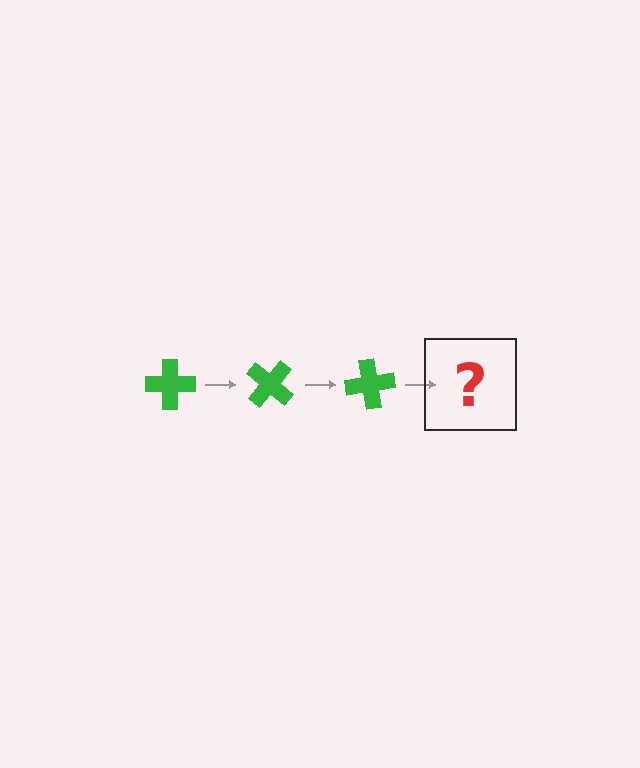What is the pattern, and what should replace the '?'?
The pattern is that the cross rotates 40 degrees each step. The '?' should be a green cross rotated 120 degrees.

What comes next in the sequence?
The next element should be a green cross rotated 120 degrees.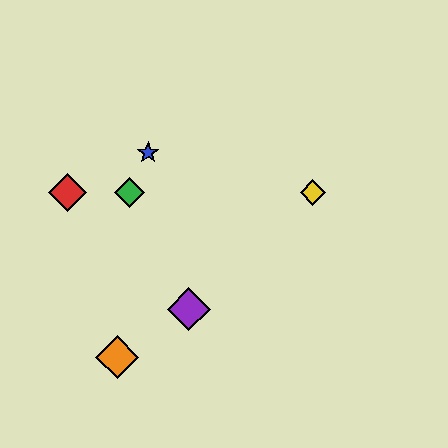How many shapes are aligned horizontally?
3 shapes (the red diamond, the green diamond, the yellow diamond) are aligned horizontally.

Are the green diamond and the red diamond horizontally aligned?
Yes, both are at y≈193.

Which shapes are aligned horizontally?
The red diamond, the green diamond, the yellow diamond are aligned horizontally.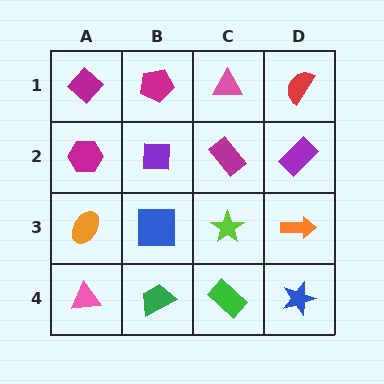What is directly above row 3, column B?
A purple square.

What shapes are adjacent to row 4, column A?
An orange ellipse (row 3, column A), a green trapezoid (row 4, column B).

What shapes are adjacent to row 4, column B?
A blue square (row 3, column B), a pink triangle (row 4, column A), a green rectangle (row 4, column C).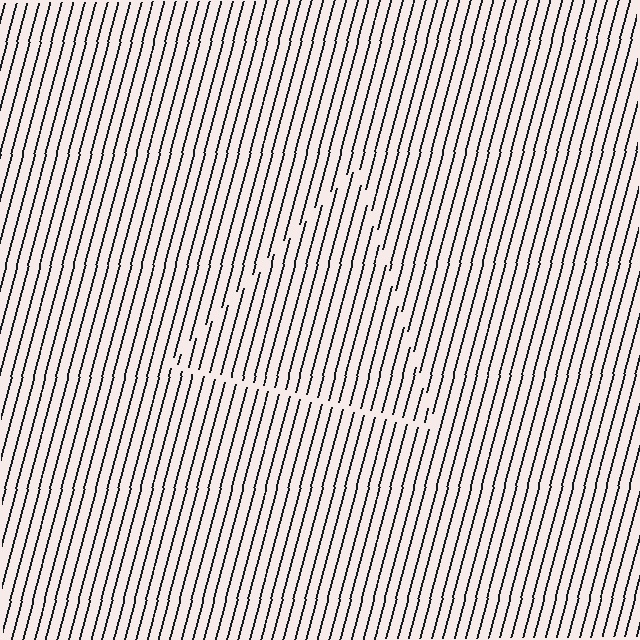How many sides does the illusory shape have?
3 sides — the line-ends trace a triangle.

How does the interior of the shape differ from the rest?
The interior of the shape contains the same grating, shifted by half a period — the contour is defined by the phase discontinuity where line-ends from the inner and outer gratings abut.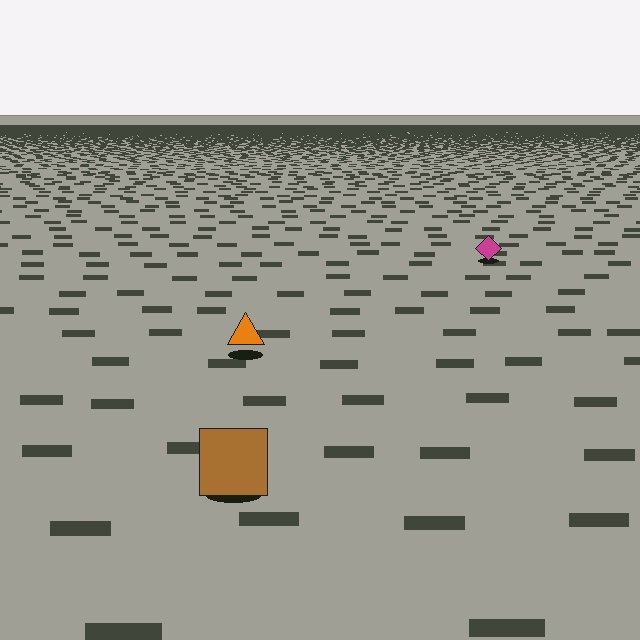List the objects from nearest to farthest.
From nearest to farthest: the brown square, the orange triangle, the magenta diamond.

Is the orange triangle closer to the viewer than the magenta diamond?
Yes. The orange triangle is closer — you can tell from the texture gradient: the ground texture is coarser near it.